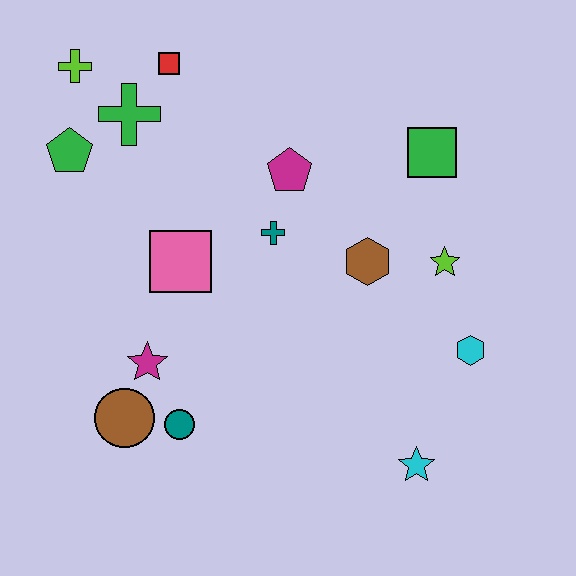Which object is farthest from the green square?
The brown circle is farthest from the green square.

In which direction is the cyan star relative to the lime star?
The cyan star is below the lime star.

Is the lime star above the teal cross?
No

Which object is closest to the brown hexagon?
The lime star is closest to the brown hexagon.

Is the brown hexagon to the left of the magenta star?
No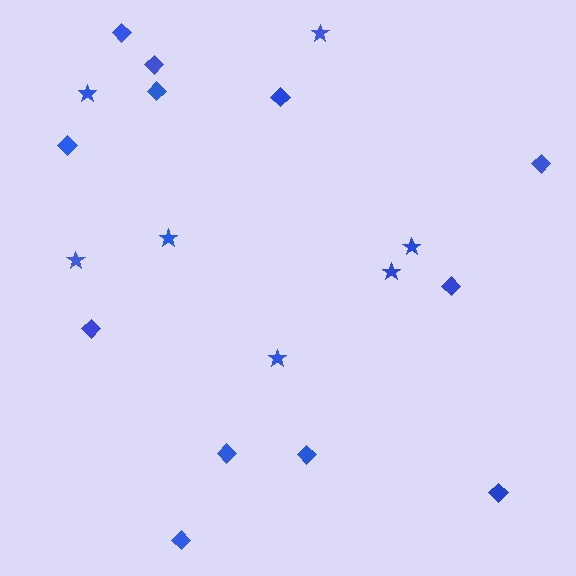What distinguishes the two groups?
There are 2 groups: one group of diamonds (12) and one group of stars (7).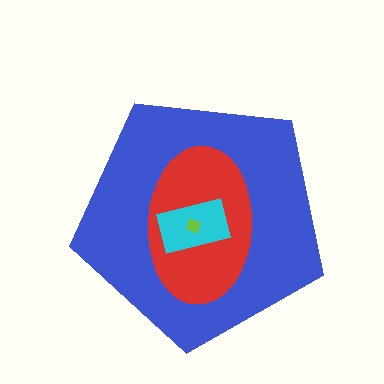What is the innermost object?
The lime diamond.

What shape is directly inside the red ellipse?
The cyan rectangle.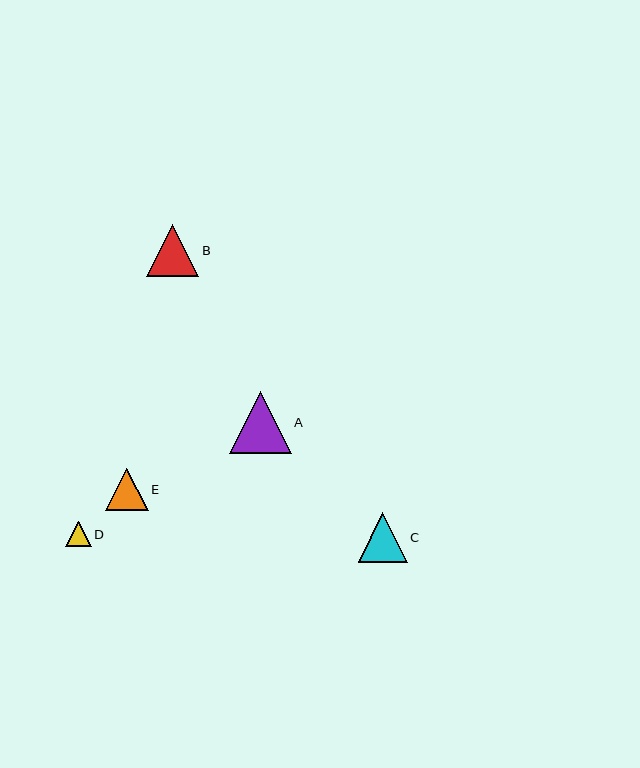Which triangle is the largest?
Triangle A is the largest with a size of approximately 62 pixels.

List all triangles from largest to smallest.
From largest to smallest: A, B, C, E, D.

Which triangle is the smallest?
Triangle D is the smallest with a size of approximately 25 pixels.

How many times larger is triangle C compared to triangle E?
Triangle C is approximately 1.1 times the size of triangle E.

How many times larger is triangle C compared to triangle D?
Triangle C is approximately 1.9 times the size of triangle D.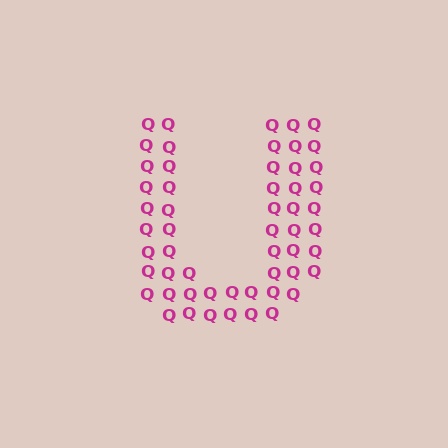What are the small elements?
The small elements are letter Q's.